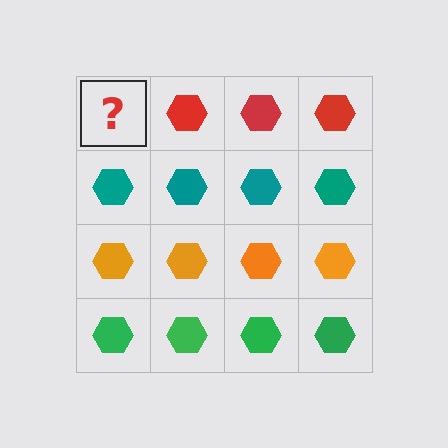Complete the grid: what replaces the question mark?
The question mark should be replaced with a red hexagon.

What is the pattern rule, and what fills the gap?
The rule is that each row has a consistent color. The gap should be filled with a red hexagon.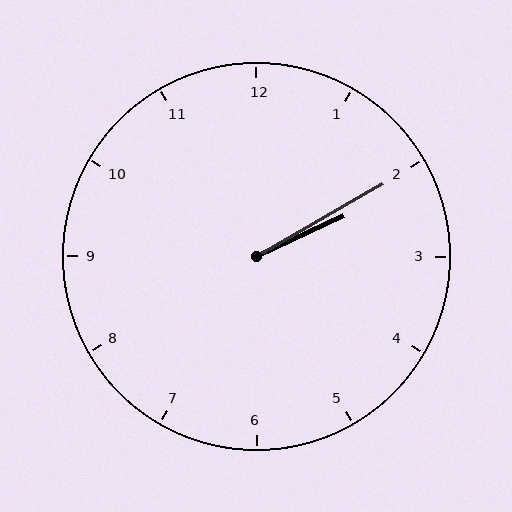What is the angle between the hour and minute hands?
Approximately 5 degrees.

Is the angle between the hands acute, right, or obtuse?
It is acute.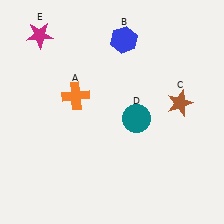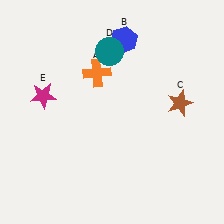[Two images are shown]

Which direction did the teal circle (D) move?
The teal circle (D) moved up.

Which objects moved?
The objects that moved are: the orange cross (A), the teal circle (D), the magenta star (E).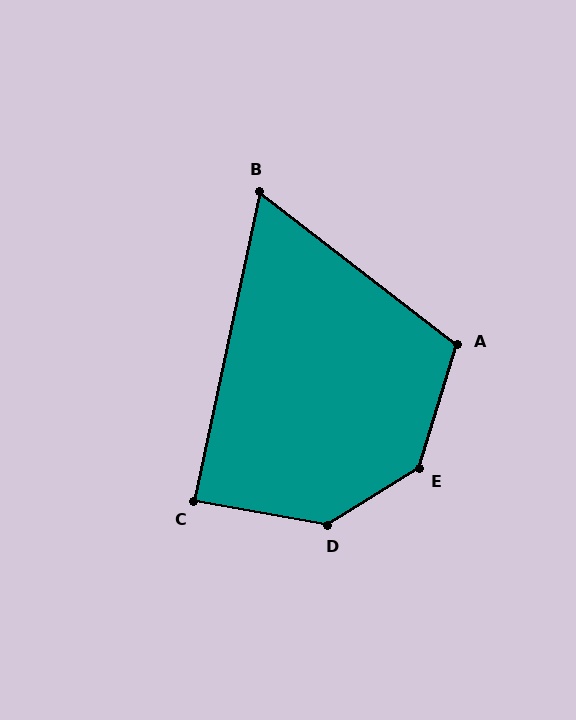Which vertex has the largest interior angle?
E, at approximately 139 degrees.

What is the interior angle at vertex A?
Approximately 110 degrees (obtuse).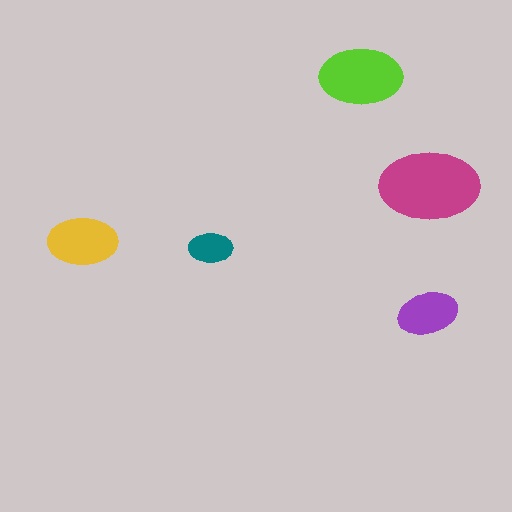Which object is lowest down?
The purple ellipse is bottommost.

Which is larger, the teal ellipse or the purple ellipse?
The purple one.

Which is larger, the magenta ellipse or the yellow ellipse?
The magenta one.